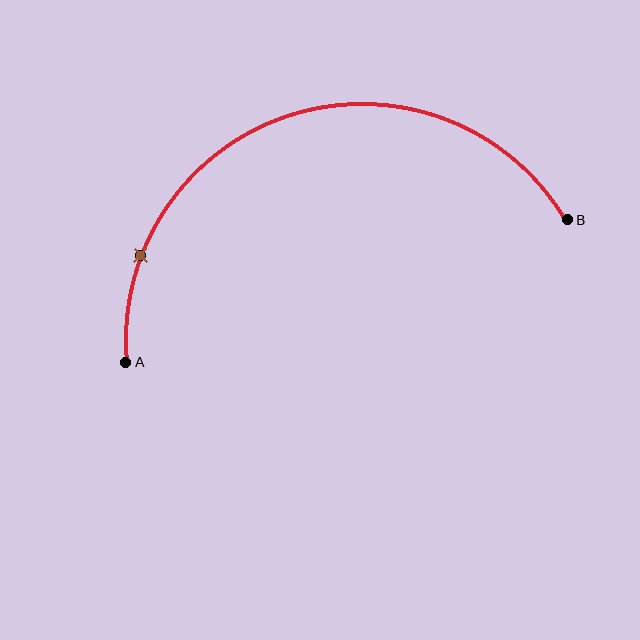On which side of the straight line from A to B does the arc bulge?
The arc bulges above the straight line connecting A and B.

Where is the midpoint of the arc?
The arc midpoint is the point on the curve farthest from the straight line joining A and B. It sits above that line.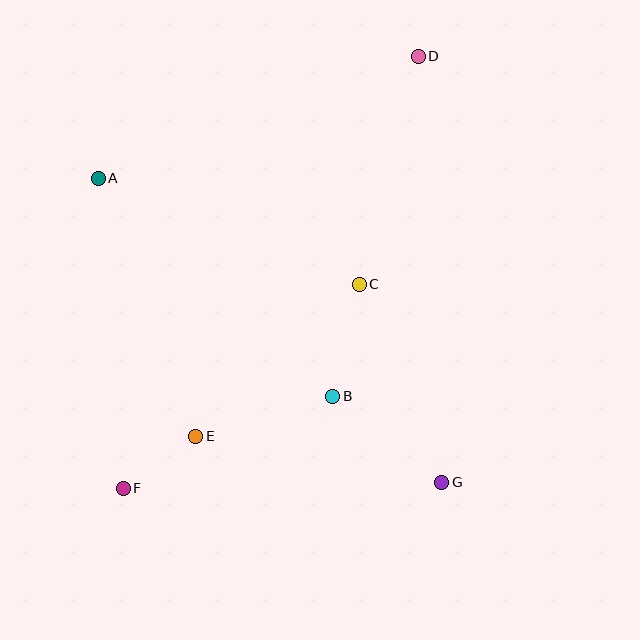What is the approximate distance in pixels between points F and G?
The distance between F and G is approximately 318 pixels.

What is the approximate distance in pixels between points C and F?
The distance between C and F is approximately 312 pixels.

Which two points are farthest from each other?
Points D and F are farthest from each other.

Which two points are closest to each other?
Points E and F are closest to each other.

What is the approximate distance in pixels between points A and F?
The distance between A and F is approximately 311 pixels.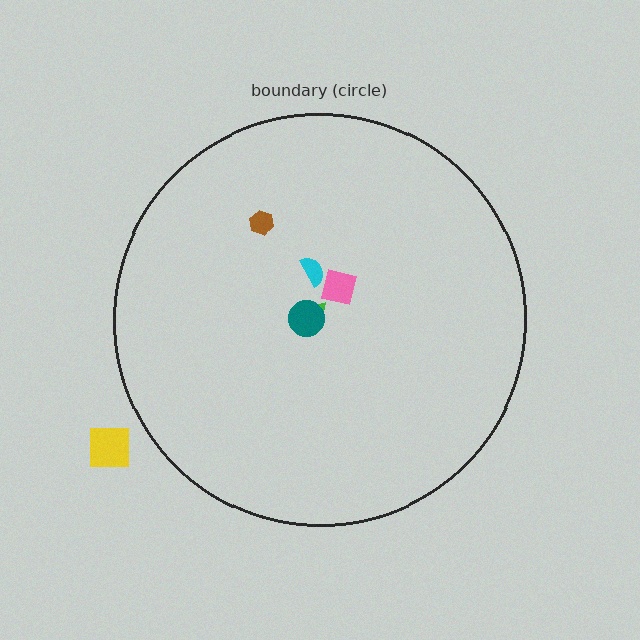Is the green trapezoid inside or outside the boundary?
Inside.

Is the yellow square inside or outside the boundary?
Outside.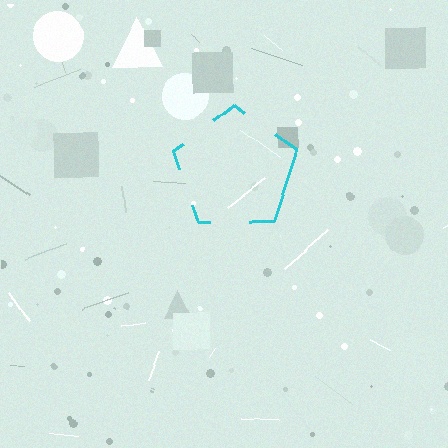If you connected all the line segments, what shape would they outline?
They would outline a pentagon.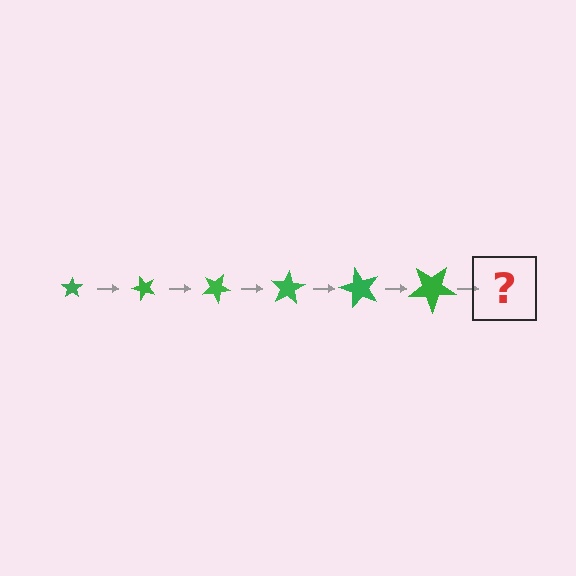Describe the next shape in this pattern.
It should be a star, larger than the previous one and rotated 300 degrees from the start.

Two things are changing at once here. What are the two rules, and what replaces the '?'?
The two rules are that the star grows larger each step and it rotates 50 degrees each step. The '?' should be a star, larger than the previous one and rotated 300 degrees from the start.